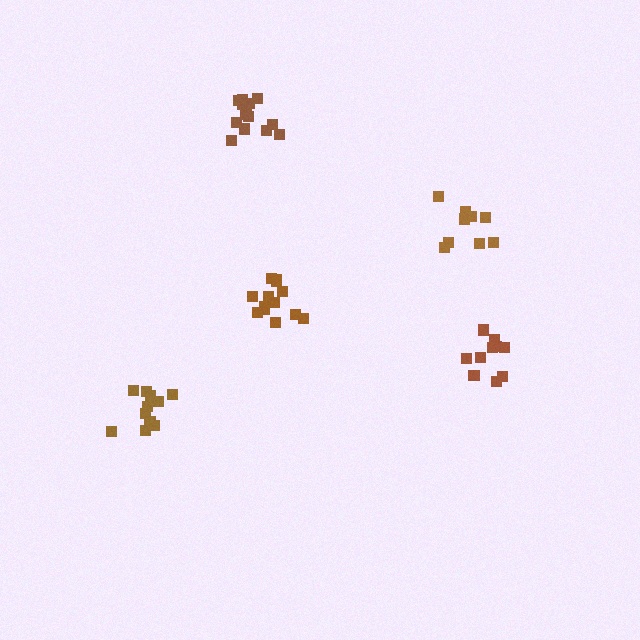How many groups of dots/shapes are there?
There are 5 groups.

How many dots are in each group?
Group 1: 9 dots, Group 2: 13 dots, Group 3: 11 dots, Group 4: 11 dots, Group 5: 14 dots (58 total).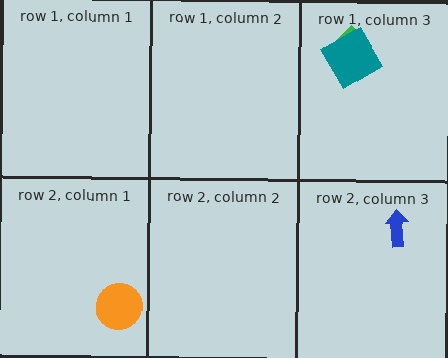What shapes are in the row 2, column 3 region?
The blue arrow.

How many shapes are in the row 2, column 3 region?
1.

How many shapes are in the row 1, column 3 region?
2.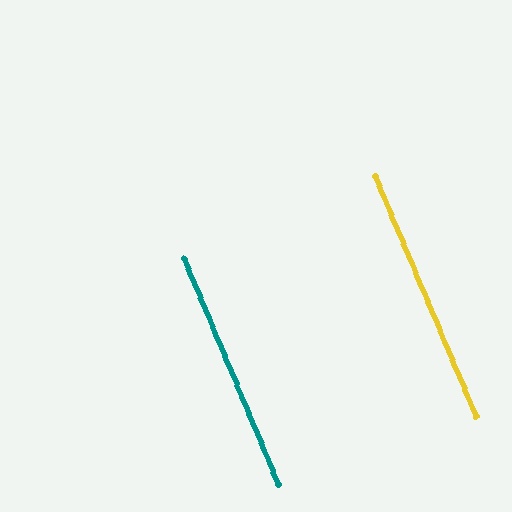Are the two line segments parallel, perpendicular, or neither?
Parallel — their directions differ by only 0.2°.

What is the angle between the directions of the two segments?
Approximately 0 degrees.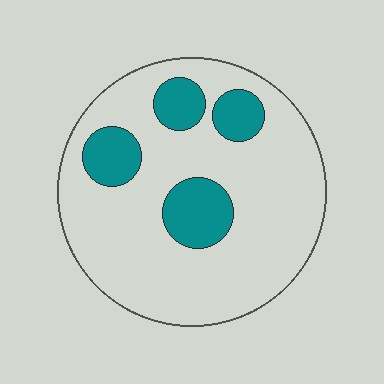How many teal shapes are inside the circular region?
4.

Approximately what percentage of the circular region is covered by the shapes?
Approximately 20%.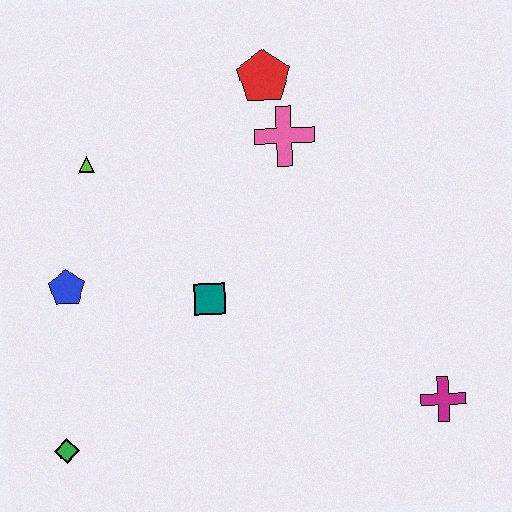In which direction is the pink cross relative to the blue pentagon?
The pink cross is to the right of the blue pentagon.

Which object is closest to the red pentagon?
The pink cross is closest to the red pentagon.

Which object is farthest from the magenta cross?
The lime triangle is farthest from the magenta cross.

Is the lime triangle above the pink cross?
No